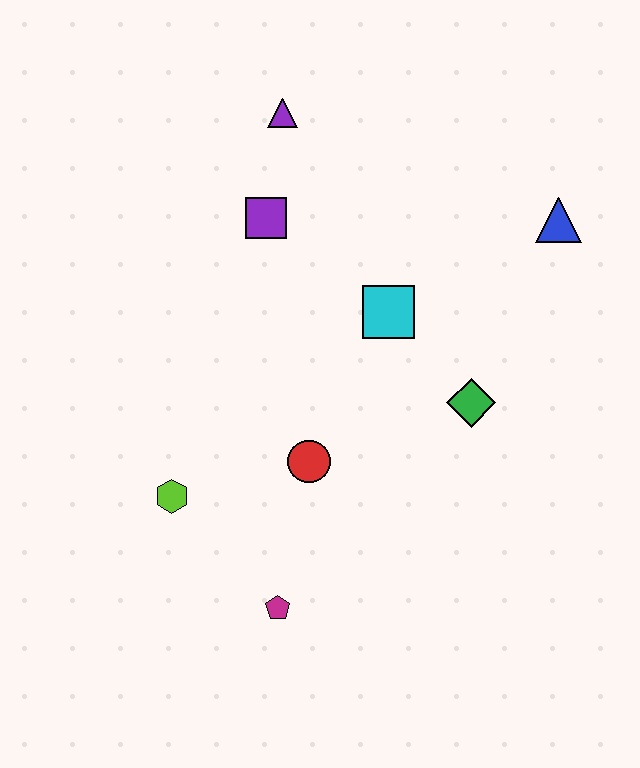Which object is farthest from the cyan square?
The magenta pentagon is farthest from the cyan square.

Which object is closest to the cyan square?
The green diamond is closest to the cyan square.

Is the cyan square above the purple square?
No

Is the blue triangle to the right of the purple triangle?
Yes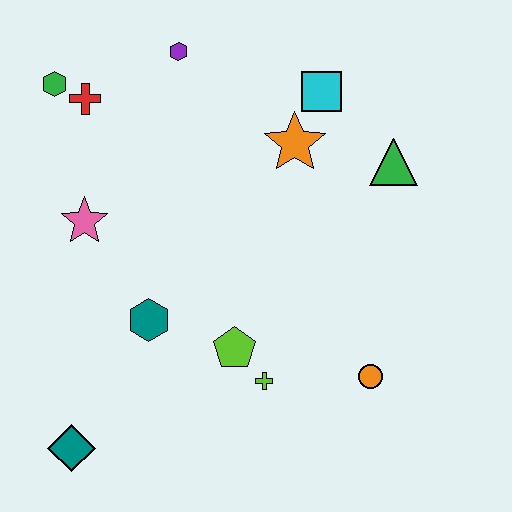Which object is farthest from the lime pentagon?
The green hexagon is farthest from the lime pentagon.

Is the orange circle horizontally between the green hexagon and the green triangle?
Yes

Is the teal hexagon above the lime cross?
Yes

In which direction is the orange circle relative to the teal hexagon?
The orange circle is to the right of the teal hexagon.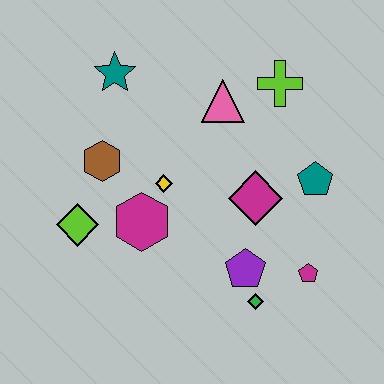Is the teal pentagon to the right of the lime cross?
Yes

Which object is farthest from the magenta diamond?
The teal star is farthest from the magenta diamond.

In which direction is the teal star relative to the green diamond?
The teal star is above the green diamond.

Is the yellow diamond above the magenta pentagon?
Yes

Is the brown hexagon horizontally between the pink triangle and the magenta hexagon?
No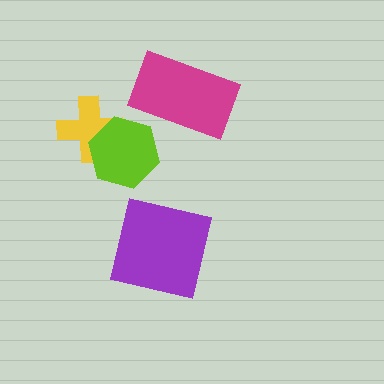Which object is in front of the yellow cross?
The lime hexagon is in front of the yellow cross.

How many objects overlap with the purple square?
0 objects overlap with the purple square.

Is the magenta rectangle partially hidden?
No, no other shape covers it.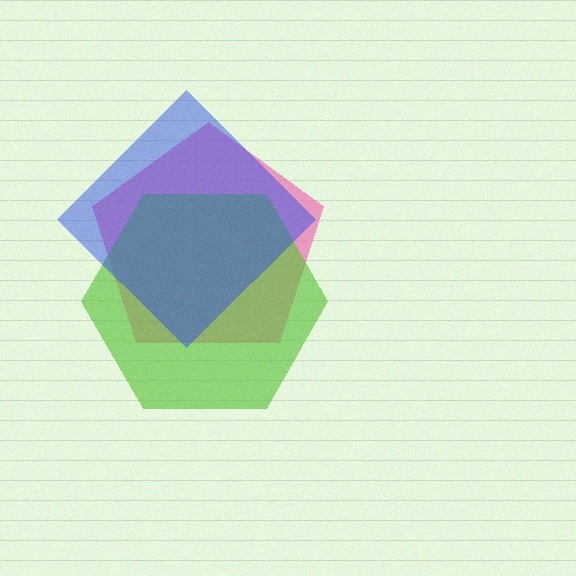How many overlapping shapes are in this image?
There are 3 overlapping shapes in the image.